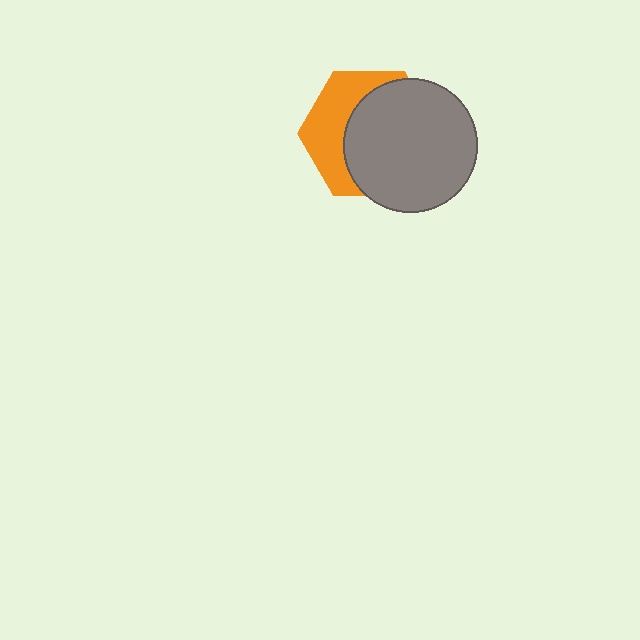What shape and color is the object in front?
The object in front is a gray circle.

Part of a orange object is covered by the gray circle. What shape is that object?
It is a hexagon.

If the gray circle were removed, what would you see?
You would see the complete orange hexagon.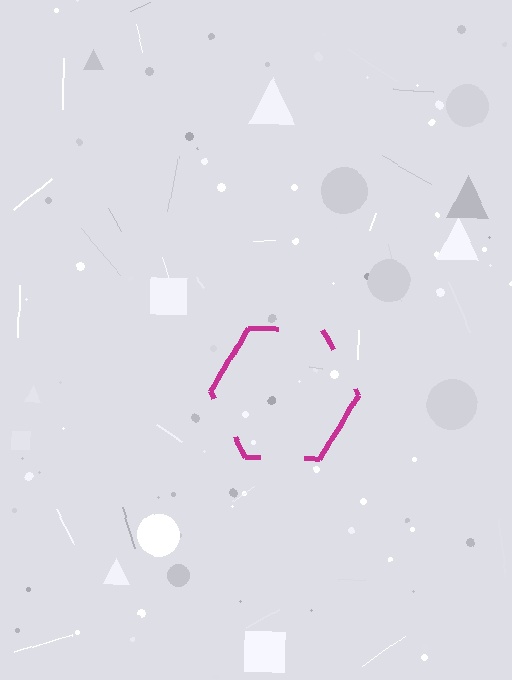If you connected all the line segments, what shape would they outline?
They would outline a hexagon.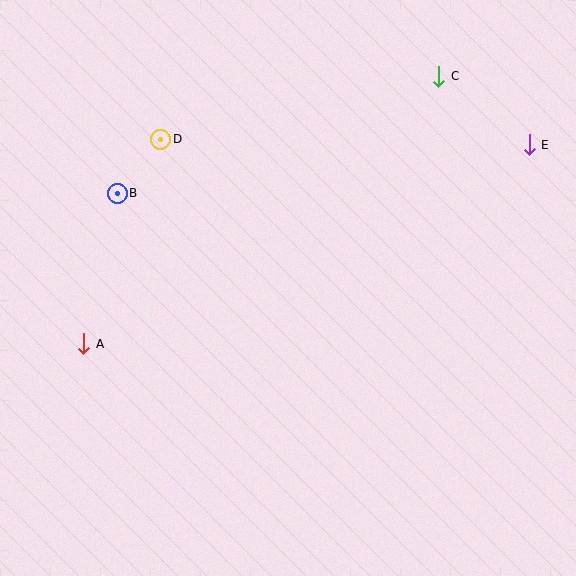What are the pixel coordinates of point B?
Point B is at (117, 193).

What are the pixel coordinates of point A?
Point A is at (84, 344).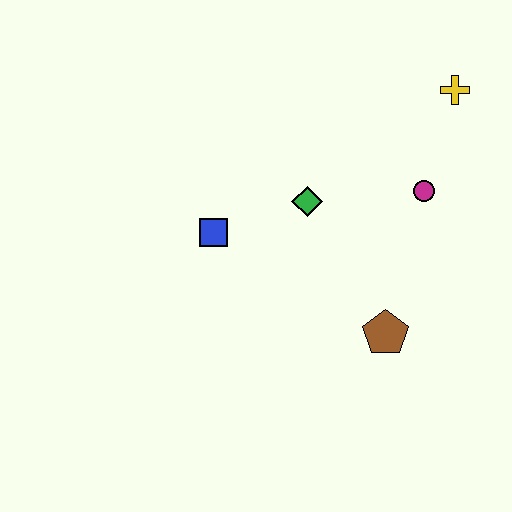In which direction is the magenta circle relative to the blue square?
The magenta circle is to the right of the blue square.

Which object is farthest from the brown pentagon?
The yellow cross is farthest from the brown pentagon.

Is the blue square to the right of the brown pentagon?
No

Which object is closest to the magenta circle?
The yellow cross is closest to the magenta circle.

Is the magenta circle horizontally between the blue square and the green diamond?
No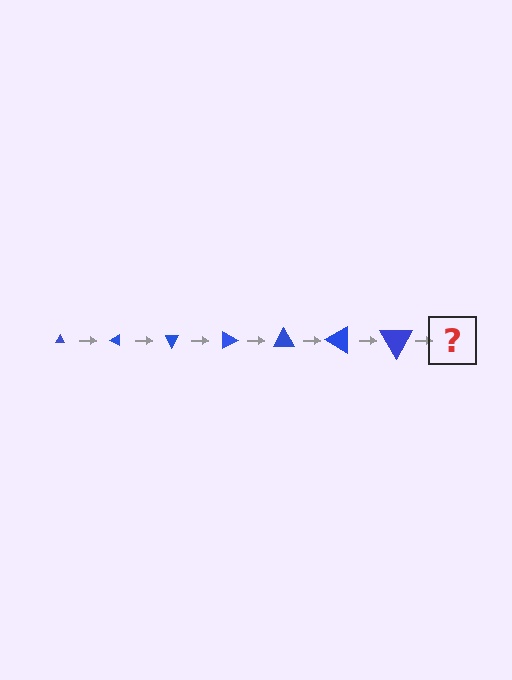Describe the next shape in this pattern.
It should be a triangle, larger than the previous one and rotated 210 degrees from the start.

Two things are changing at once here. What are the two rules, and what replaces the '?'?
The two rules are that the triangle grows larger each step and it rotates 30 degrees each step. The '?' should be a triangle, larger than the previous one and rotated 210 degrees from the start.